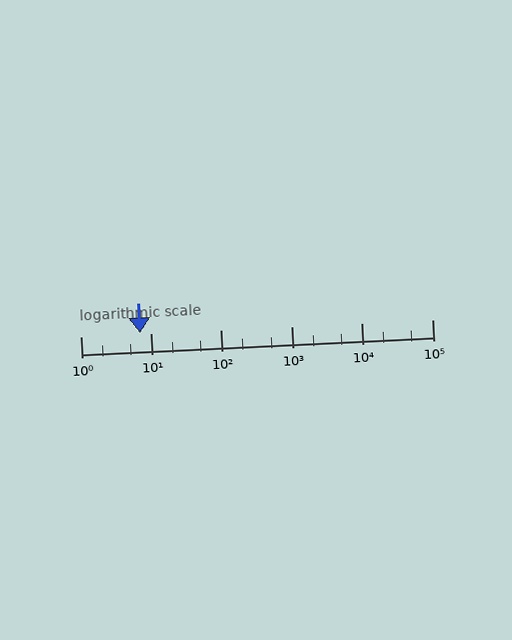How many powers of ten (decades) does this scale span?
The scale spans 5 decades, from 1 to 100000.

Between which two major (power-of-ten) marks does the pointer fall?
The pointer is between 1 and 10.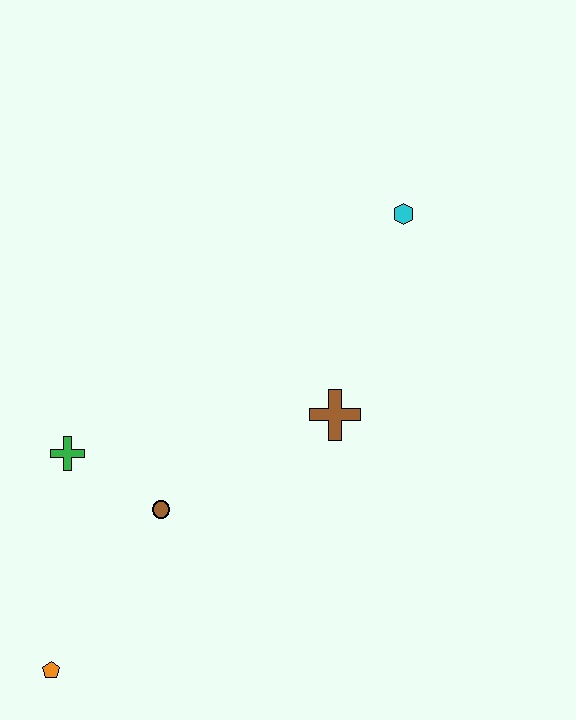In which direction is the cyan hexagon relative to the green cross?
The cyan hexagon is to the right of the green cross.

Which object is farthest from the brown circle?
The cyan hexagon is farthest from the brown circle.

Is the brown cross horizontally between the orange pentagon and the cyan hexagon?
Yes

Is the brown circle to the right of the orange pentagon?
Yes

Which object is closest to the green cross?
The brown circle is closest to the green cross.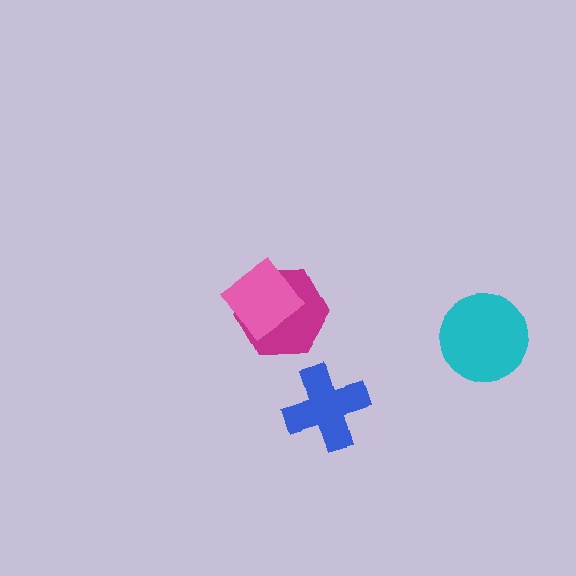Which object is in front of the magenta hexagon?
The pink diamond is in front of the magenta hexagon.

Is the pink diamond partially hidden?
No, no other shape covers it.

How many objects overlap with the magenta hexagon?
1 object overlaps with the magenta hexagon.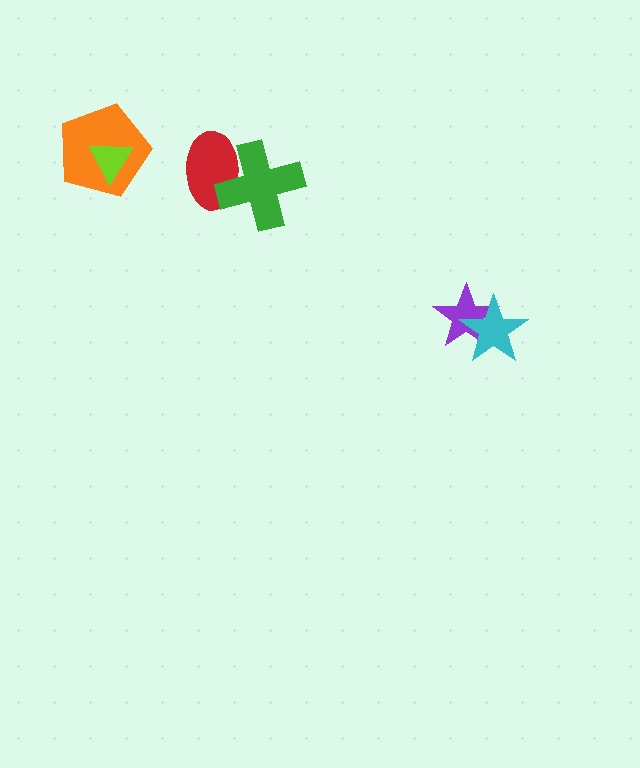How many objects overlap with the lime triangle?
1 object overlaps with the lime triangle.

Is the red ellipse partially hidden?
Yes, it is partially covered by another shape.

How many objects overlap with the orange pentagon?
1 object overlaps with the orange pentagon.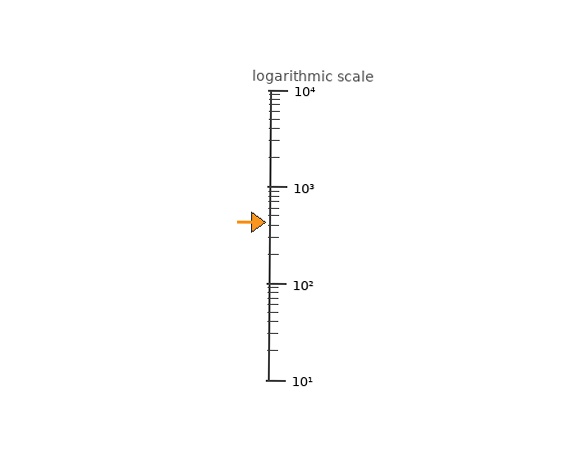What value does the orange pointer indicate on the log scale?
The pointer indicates approximately 430.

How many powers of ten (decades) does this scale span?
The scale spans 3 decades, from 10 to 10000.